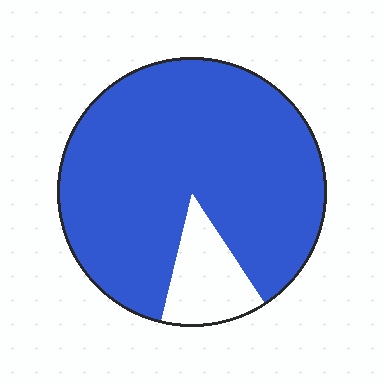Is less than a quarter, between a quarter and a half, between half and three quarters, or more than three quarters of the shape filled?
More than three quarters.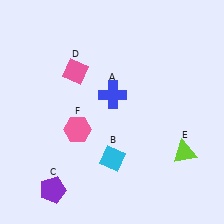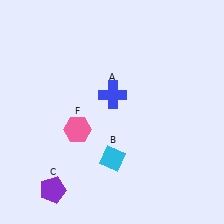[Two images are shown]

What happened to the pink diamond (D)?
The pink diamond (D) was removed in Image 2. It was in the top-left area of Image 1.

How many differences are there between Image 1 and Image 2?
There are 2 differences between the two images.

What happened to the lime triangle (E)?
The lime triangle (E) was removed in Image 2. It was in the bottom-right area of Image 1.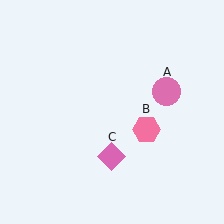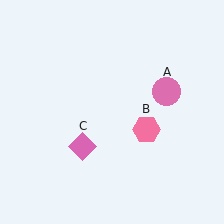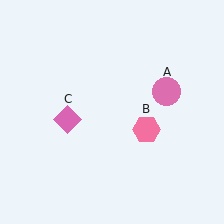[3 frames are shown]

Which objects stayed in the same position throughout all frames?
Pink circle (object A) and pink hexagon (object B) remained stationary.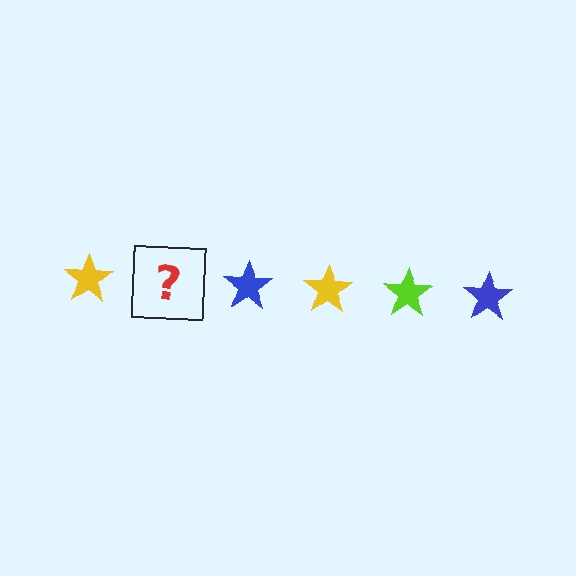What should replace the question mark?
The question mark should be replaced with a lime star.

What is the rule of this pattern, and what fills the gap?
The rule is that the pattern cycles through yellow, lime, blue stars. The gap should be filled with a lime star.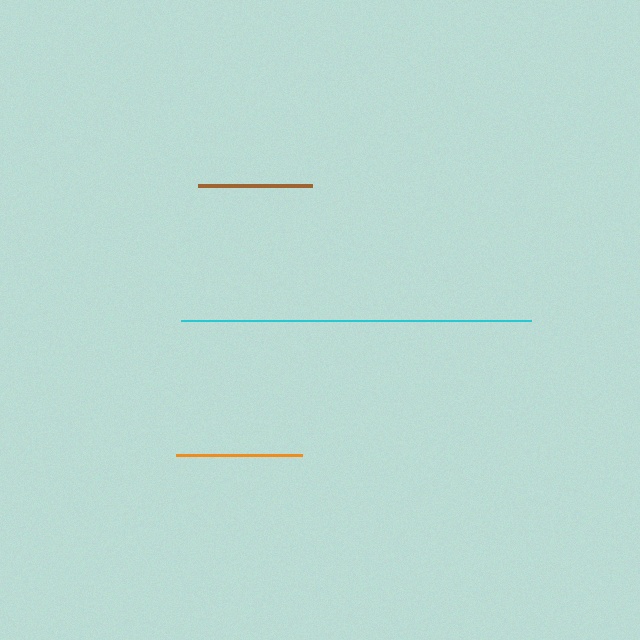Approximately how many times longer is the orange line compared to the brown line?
The orange line is approximately 1.1 times the length of the brown line.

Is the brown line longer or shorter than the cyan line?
The cyan line is longer than the brown line.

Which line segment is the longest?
The cyan line is the longest at approximately 349 pixels.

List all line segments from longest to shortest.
From longest to shortest: cyan, orange, brown.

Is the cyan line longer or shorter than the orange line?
The cyan line is longer than the orange line.